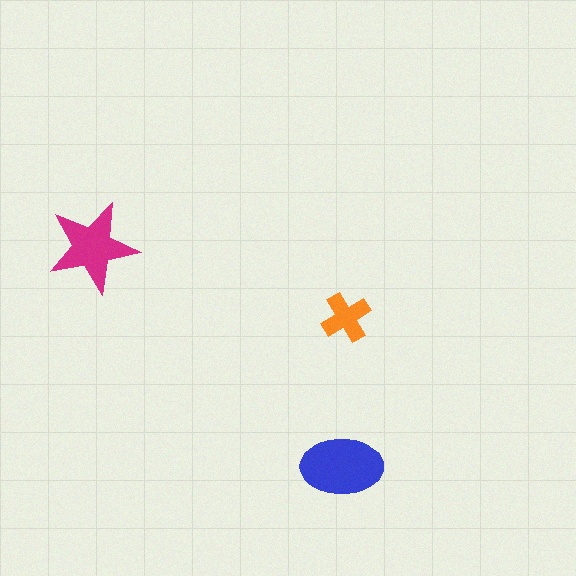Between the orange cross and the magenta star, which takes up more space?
The magenta star.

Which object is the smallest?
The orange cross.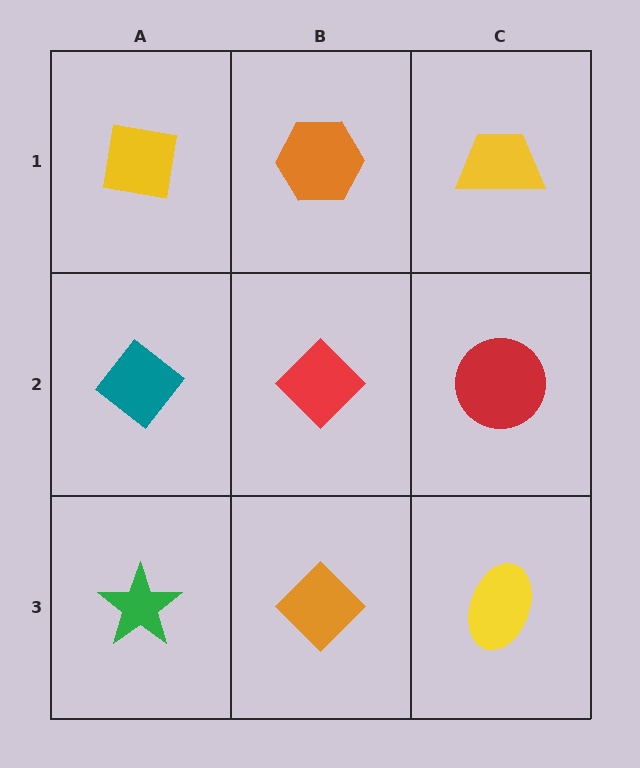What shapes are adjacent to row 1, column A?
A teal diamond (row 2, column A), an orange hexagon (row 1, column B).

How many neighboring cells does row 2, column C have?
3.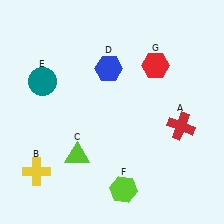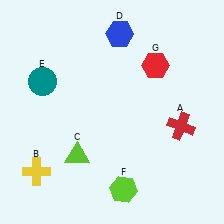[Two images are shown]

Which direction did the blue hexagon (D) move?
The blue hexagon (D) moved up.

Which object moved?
The blue hexagon (D) moved up.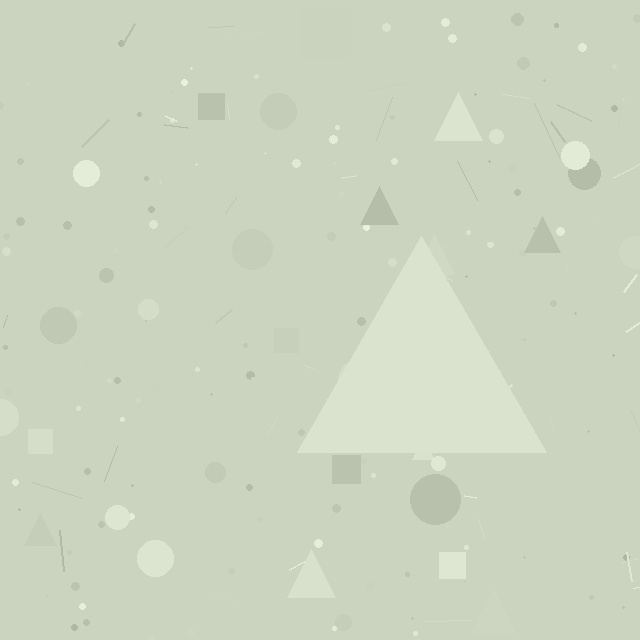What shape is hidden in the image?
A triangle is hidden in the image.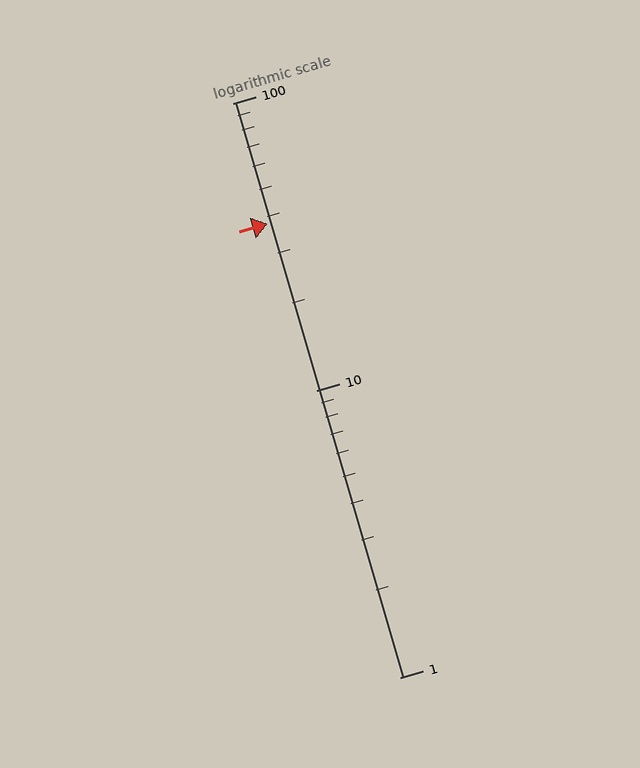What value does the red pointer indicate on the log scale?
The pointer indicates approximately 38.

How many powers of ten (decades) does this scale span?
The scale spans 2 decades, from 1 to 100.